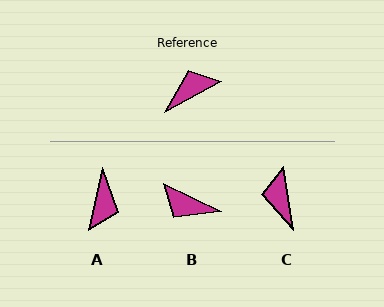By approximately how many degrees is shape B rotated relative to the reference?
Approximately 127 degrees counter-clockwise.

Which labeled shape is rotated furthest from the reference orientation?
A, about 131 degrees away.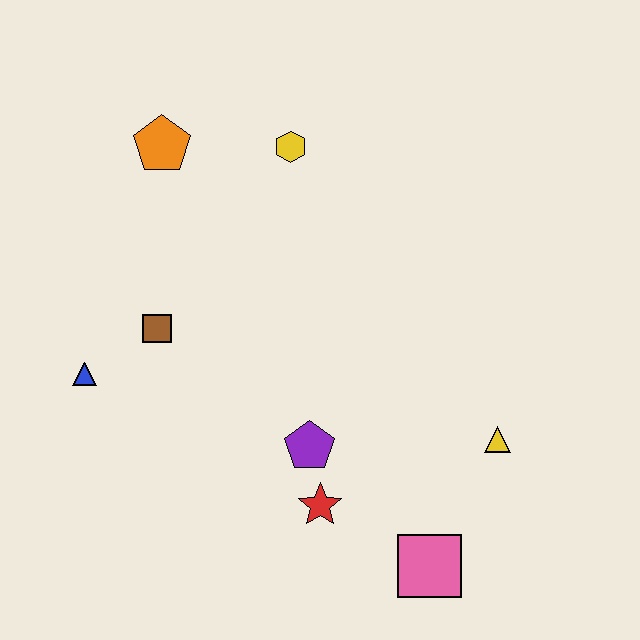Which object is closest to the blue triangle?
The brown square is closest to the blue triangle.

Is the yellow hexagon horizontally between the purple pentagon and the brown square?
Yes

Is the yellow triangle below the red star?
No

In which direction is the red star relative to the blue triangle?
The red star is to the right of the blue triangle.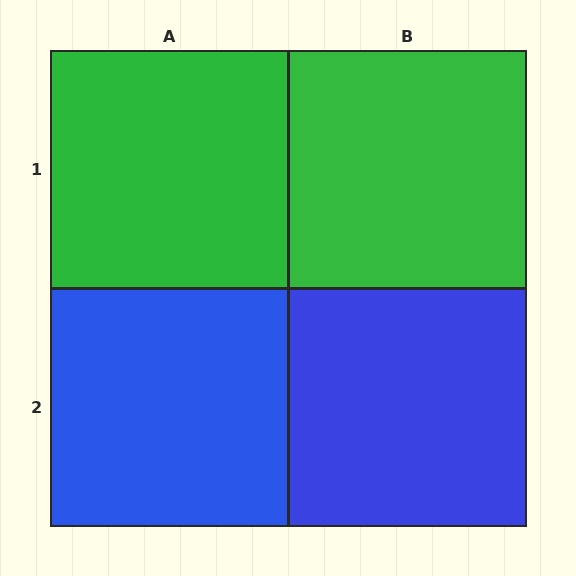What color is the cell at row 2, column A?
Blue.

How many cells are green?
2 cells are green.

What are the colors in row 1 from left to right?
Green, green.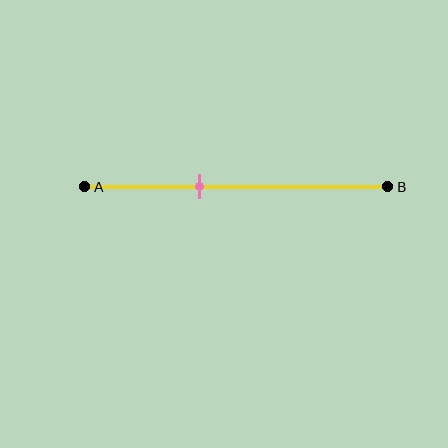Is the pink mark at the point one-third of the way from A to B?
No, the mark is at about 40% from A, not at the 33% one-third point.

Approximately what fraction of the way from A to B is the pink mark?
The pink mark is approximately 40% of the way from A to B.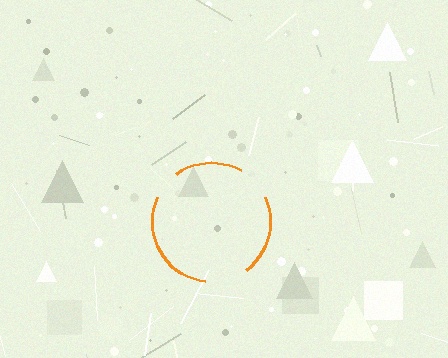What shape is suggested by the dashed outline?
The dashed outline suggests a circle.